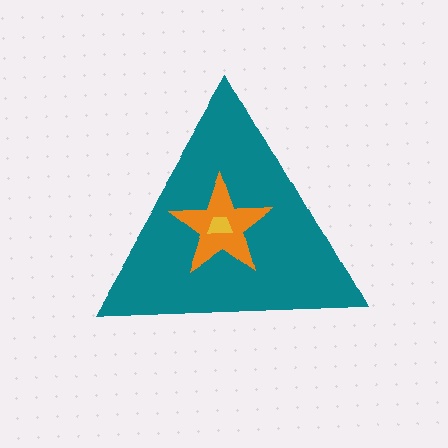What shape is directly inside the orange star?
The yellow trapezoid.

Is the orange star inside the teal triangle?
Yes.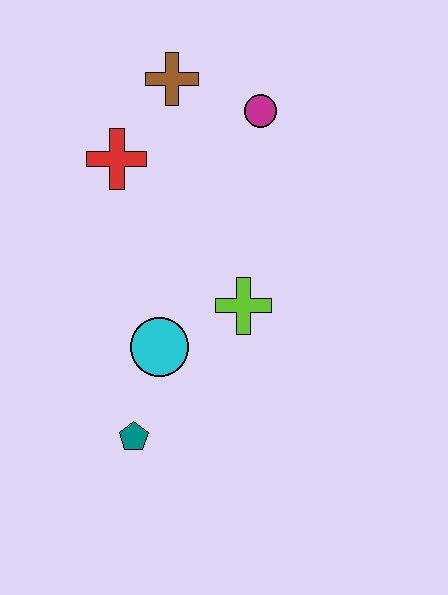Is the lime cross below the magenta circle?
Yes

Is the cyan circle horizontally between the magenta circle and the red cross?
Yes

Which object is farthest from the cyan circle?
The brown cross is farthest from the cyan circle.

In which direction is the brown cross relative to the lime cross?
The brown cross is above the lime cross.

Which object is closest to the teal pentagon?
The cyan circle is closest to the teal pentagon.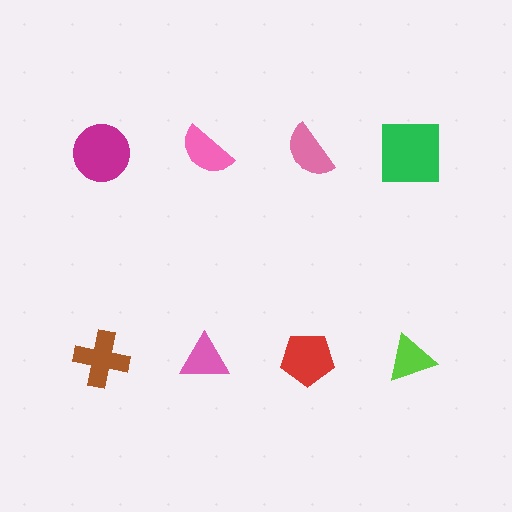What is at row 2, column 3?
A red pentagon.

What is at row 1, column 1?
A magenta circle.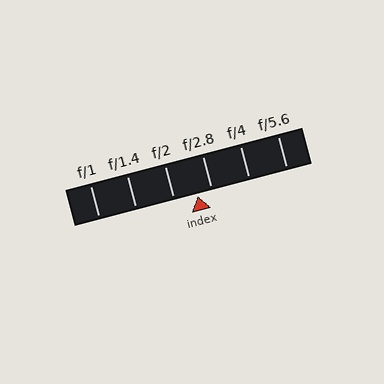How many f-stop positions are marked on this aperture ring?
There are 6 f-stop positions marked.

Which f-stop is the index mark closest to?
The index mark is closest to f/2.8.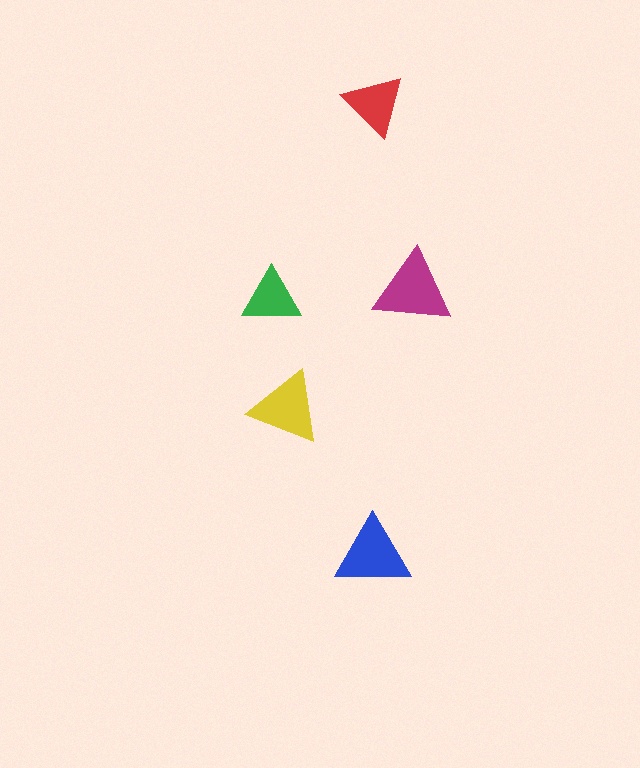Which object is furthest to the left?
The green triangle is leftmost.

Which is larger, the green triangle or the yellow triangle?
The yellow one.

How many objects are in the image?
There are 5 objects in the image.